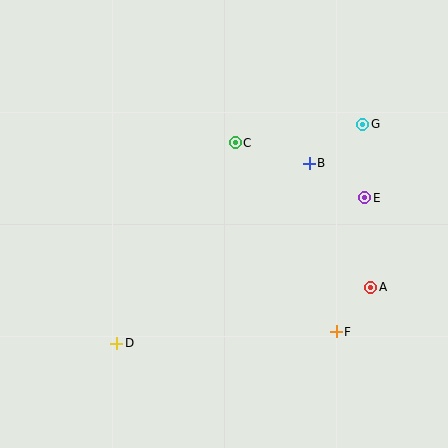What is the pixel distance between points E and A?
The distance between E and A is 90 pixels.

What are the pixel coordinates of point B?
Point B is at (309, 163).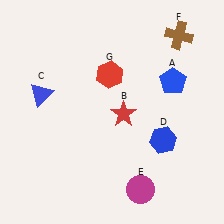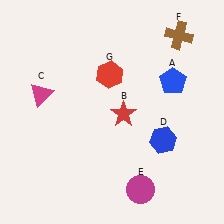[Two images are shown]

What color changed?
The triangle (C) changed from blue in Image 1 to magenta in Image 2.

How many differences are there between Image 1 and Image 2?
There is 1 difference between the two images.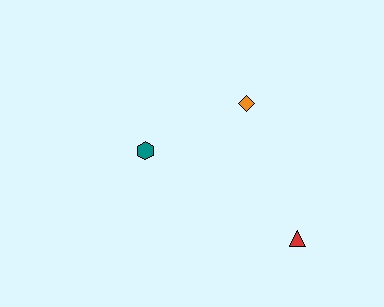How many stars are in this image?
There are no stars.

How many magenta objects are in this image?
There are no magenta objects.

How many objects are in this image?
There are 3 objects.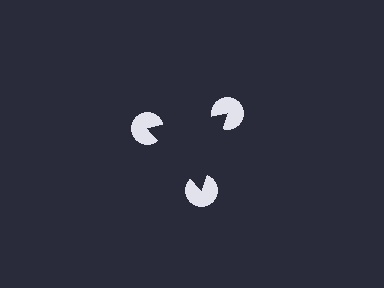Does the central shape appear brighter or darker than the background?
It typically appears slightly darker than the background, even though no actual brightness change is drawn.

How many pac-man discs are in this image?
There are 3 — one at each vertex of the illusory triangle.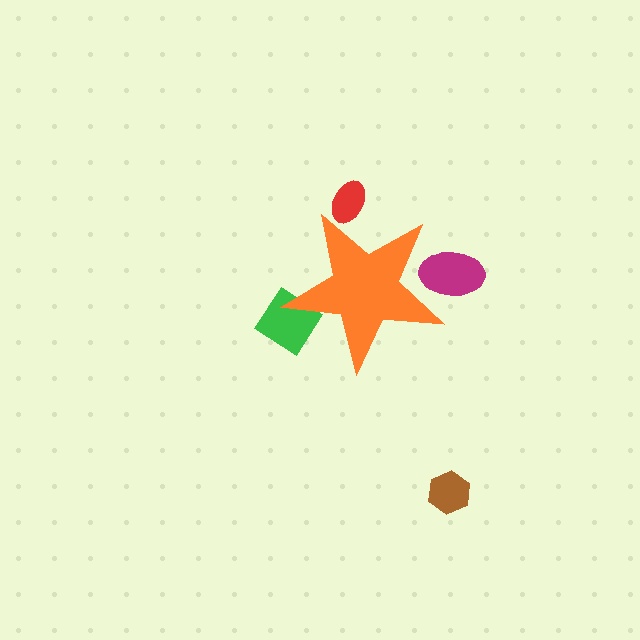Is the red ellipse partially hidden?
Yes, the red ellipse is partially hidden behind the orange star.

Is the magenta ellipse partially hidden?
Yes, the magenta ellipse is partially hidden behind the orange star.